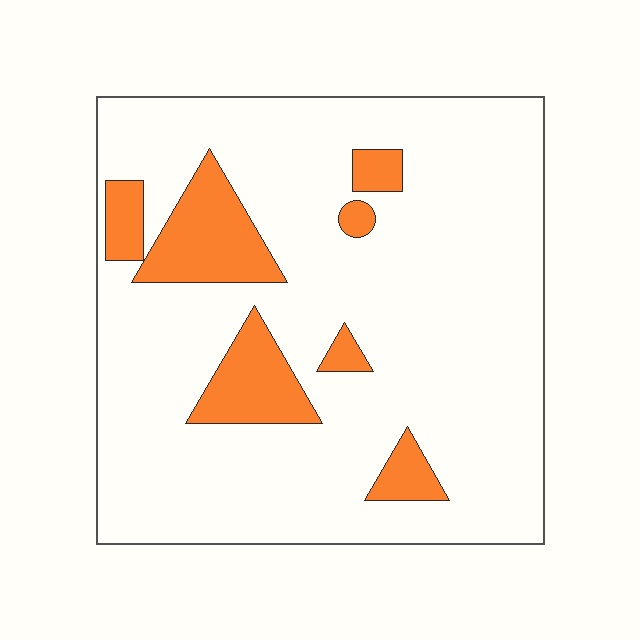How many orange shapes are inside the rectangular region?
7.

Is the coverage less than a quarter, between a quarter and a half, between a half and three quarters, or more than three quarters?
Less than a quarter.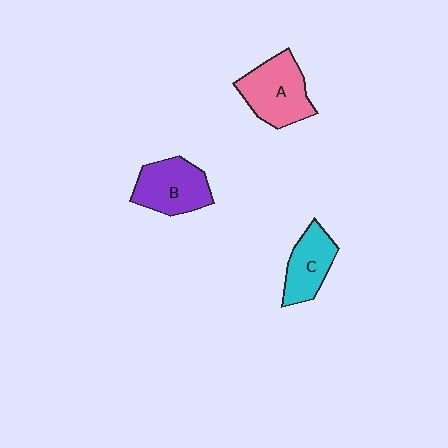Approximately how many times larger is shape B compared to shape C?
Approximately 1.2 times.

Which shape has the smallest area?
Shape C (cyan).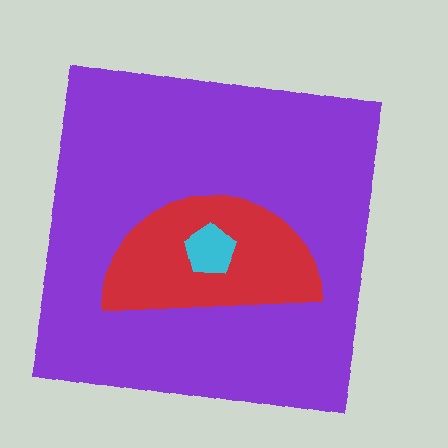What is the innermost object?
The cyan pentagon.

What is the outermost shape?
The purple square.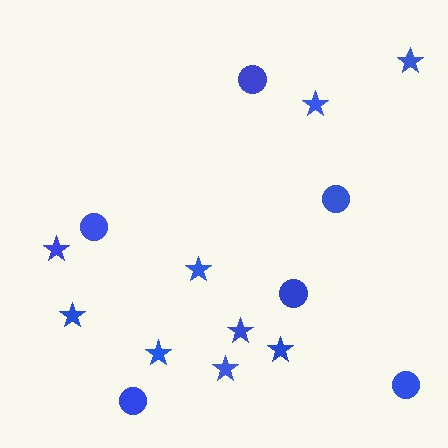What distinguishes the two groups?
There are 2 groups: one group of stars (9) and one group of circles (6).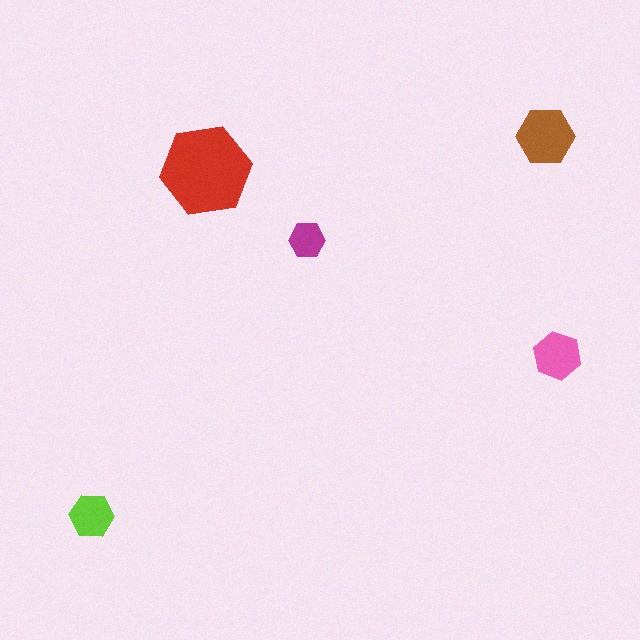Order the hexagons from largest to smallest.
the red one, the brown one, the pink one, the lime one, the magenta one.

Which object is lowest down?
The lime hexagon is bottommost.